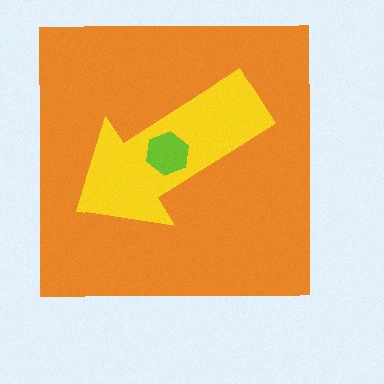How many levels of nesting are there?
3.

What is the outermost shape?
The orange square.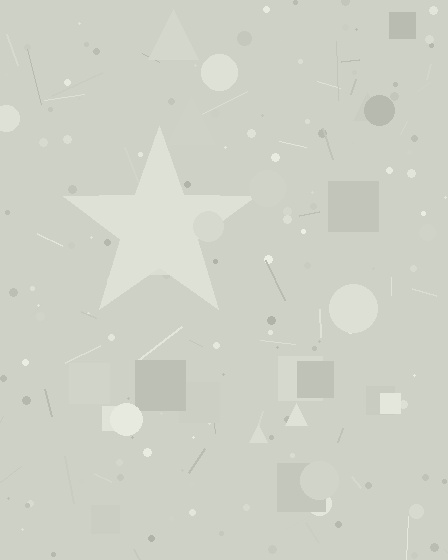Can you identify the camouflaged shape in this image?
The camouflaged shape is a star.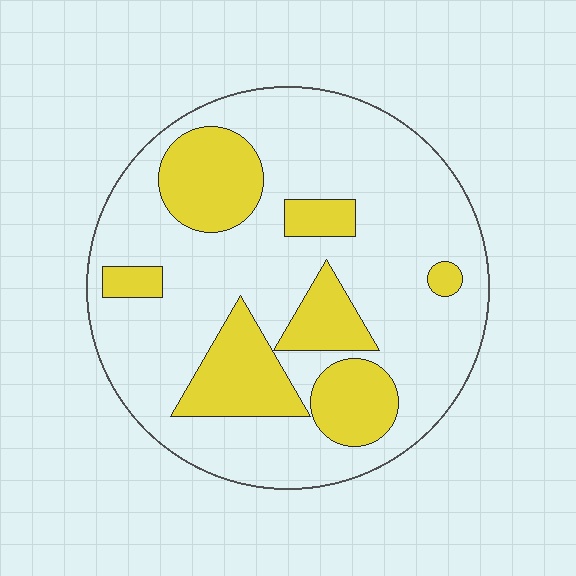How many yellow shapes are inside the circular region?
7.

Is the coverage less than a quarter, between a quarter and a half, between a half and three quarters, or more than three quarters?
Between a quarter and a half.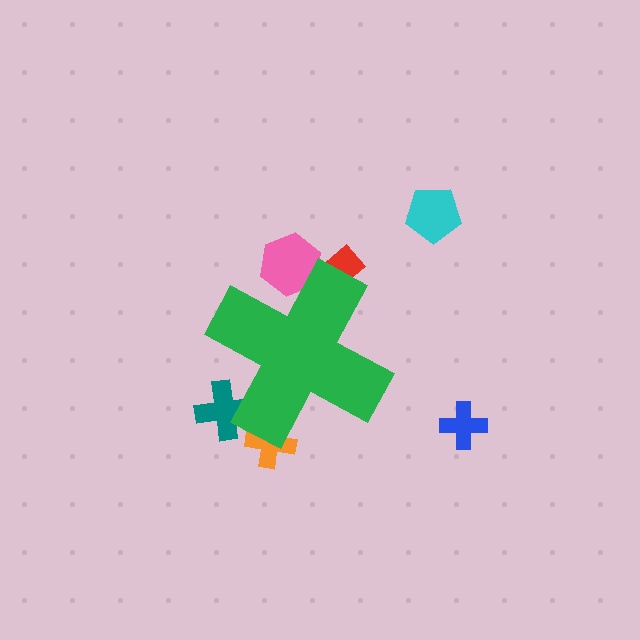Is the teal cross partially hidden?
Yes, the teal cross is partially hidden behind the green cross.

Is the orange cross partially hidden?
Yes, the orange cross is partially hidden behind the green cross.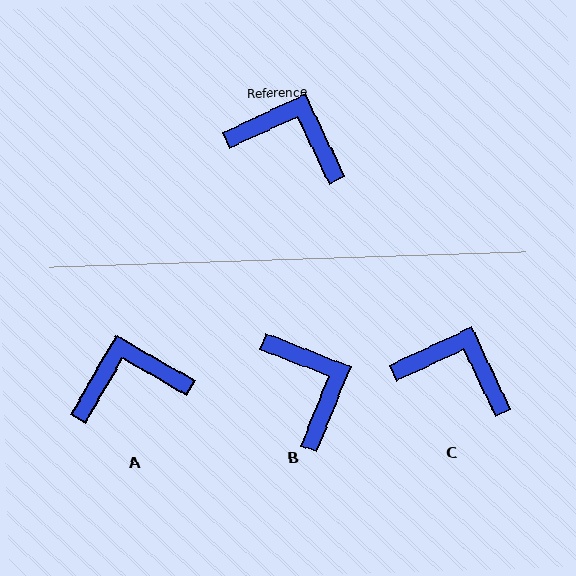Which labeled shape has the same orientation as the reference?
C.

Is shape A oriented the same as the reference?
No, it is off by about 35 degrees.